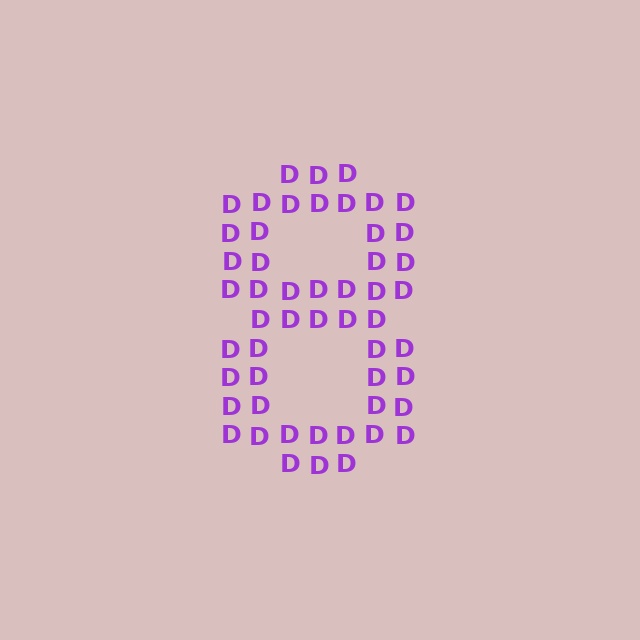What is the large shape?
The large shape is the digit 8.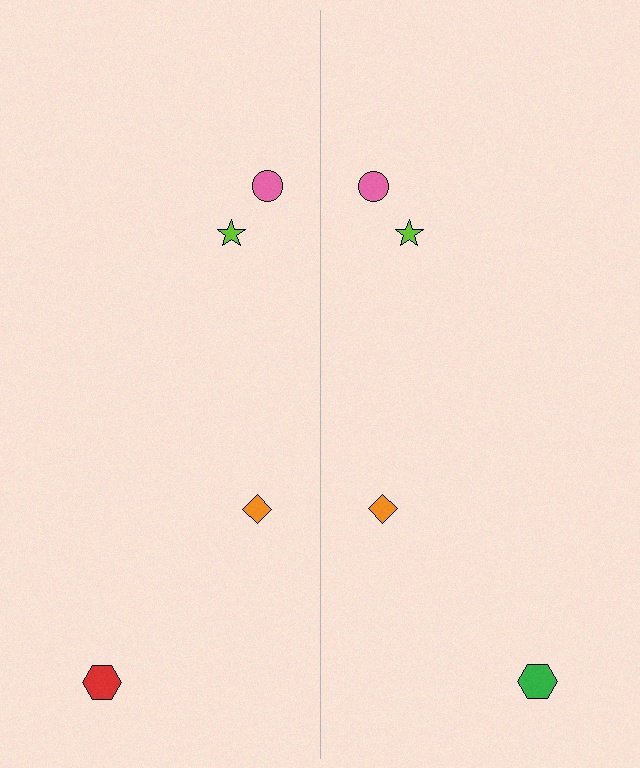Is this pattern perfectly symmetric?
No, the pattern is not perfectly symmetric. The green hexagon on the right side breaks the symmetry — its mirror counterpart is red.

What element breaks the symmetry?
The green hexagon on the right side breaks the symmetry — its mirror counterpart is red.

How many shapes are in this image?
There are 8 shapes in this image.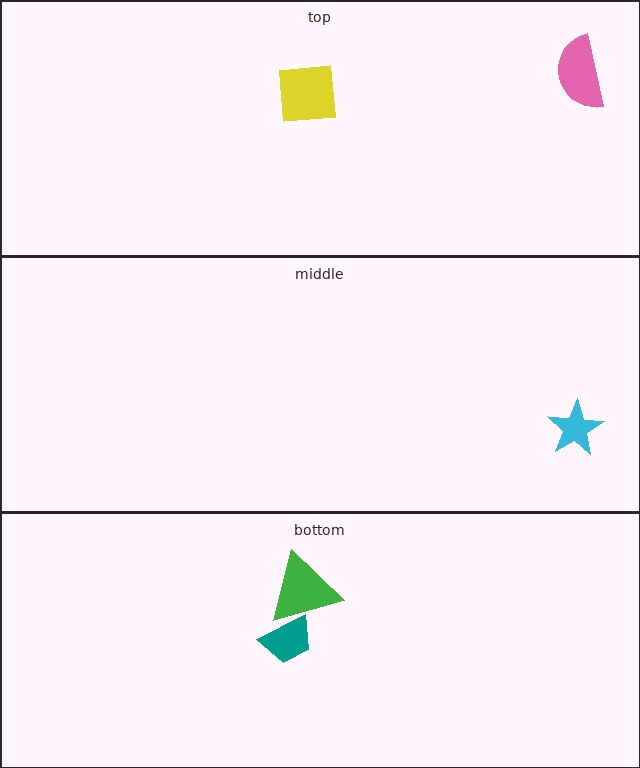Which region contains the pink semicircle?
The top region.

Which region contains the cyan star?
The middle region.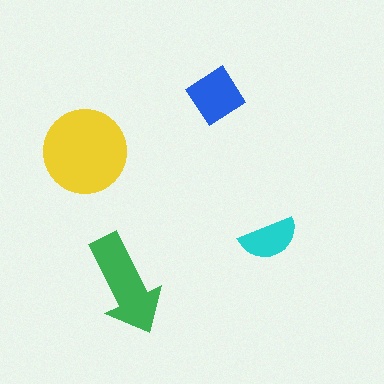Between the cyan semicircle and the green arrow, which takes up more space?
The green arrow.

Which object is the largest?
The yellow circle.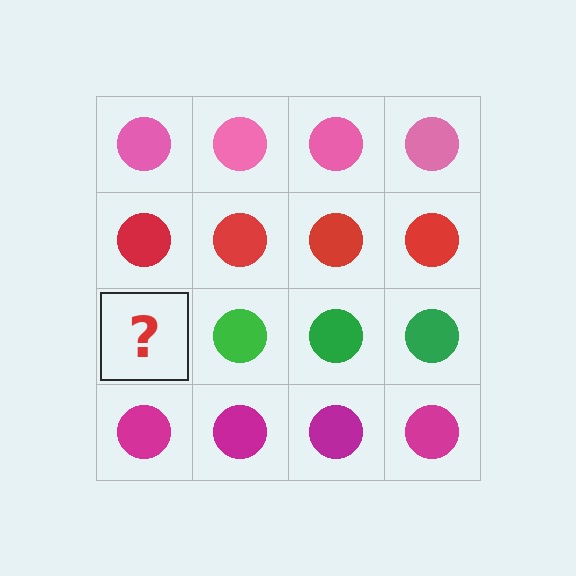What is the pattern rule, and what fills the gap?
The rule is that each row has a consistent color. The gap should be filled with a green circle.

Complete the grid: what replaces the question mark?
The question mark should be replaced with a green circle.